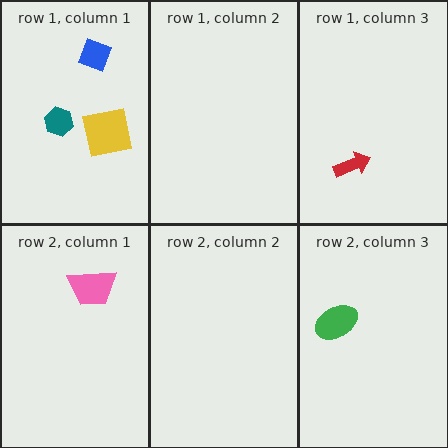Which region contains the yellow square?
The row 1, column 1 region.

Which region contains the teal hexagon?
The row 1, column 1 region.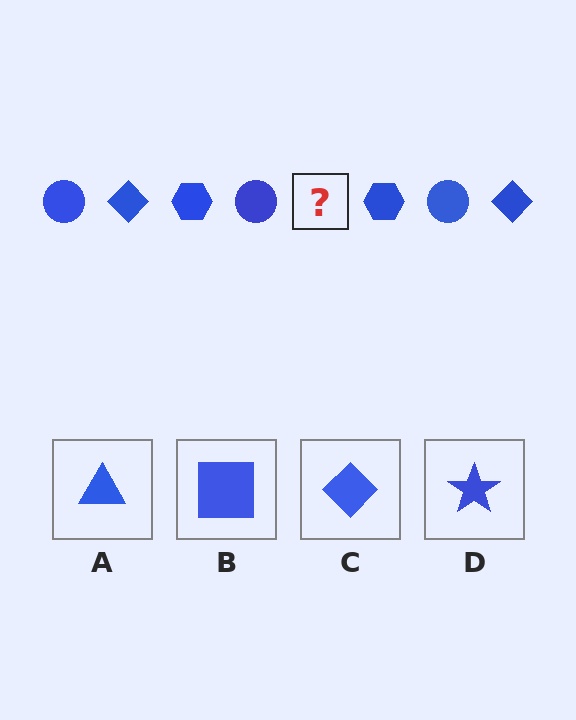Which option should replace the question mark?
Option C.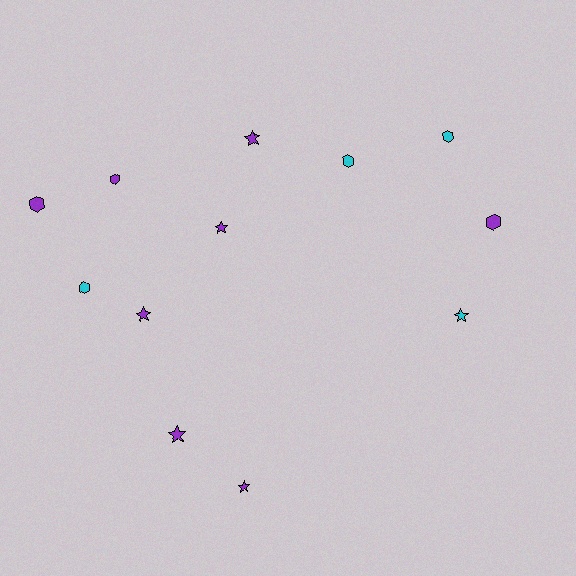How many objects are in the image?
There are 12 objects.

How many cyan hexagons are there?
There are 3 cyan hexagons.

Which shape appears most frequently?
Star, with 6 objects.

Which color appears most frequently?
Purple, with 8 objects.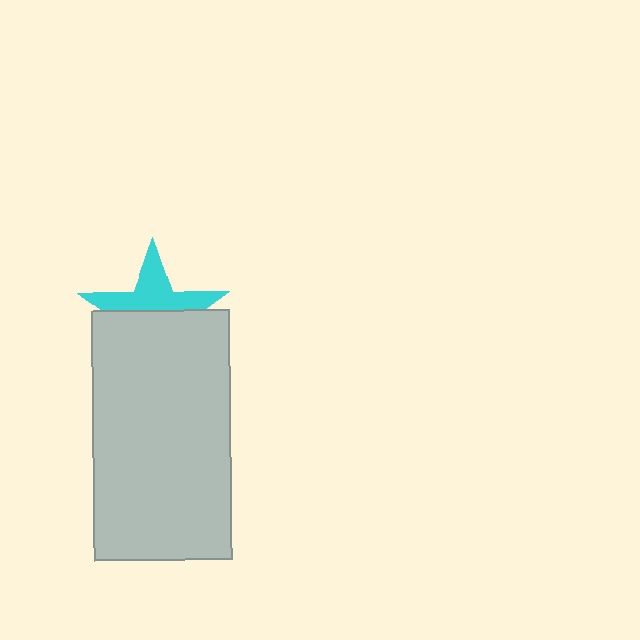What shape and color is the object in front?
The object in front is a light gray rectangle.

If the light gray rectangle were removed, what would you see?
You would see the complete cyan star.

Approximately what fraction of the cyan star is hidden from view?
Roughly 55% of the cyan star is hidden behind the light gray rectangle.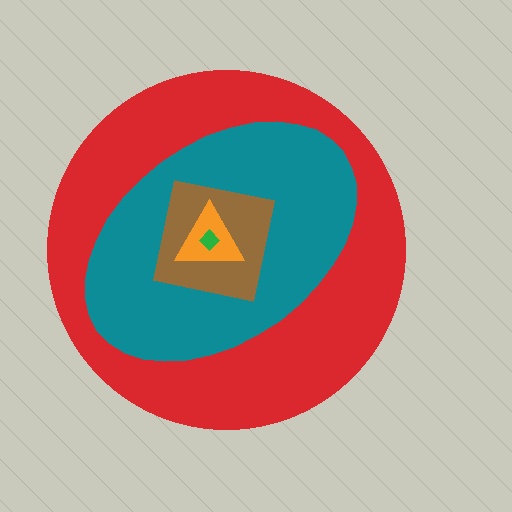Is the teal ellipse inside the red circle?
Yes.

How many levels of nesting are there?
5.